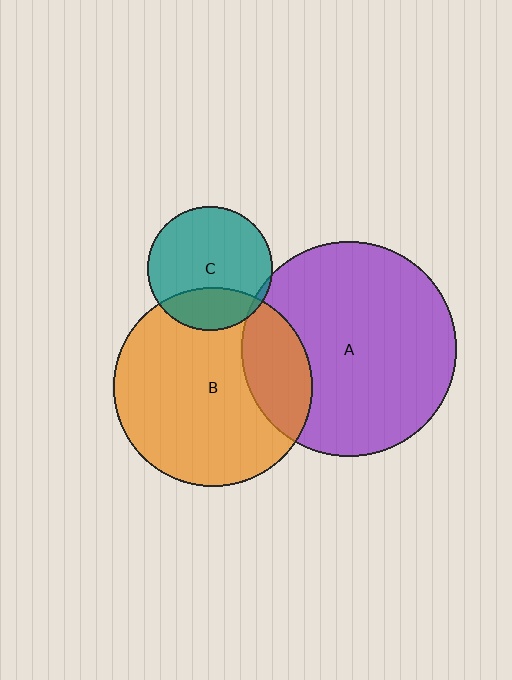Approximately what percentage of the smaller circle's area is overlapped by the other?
Approximately 25%.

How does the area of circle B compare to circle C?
Approximately 2.5 times.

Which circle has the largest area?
Circle A (purple).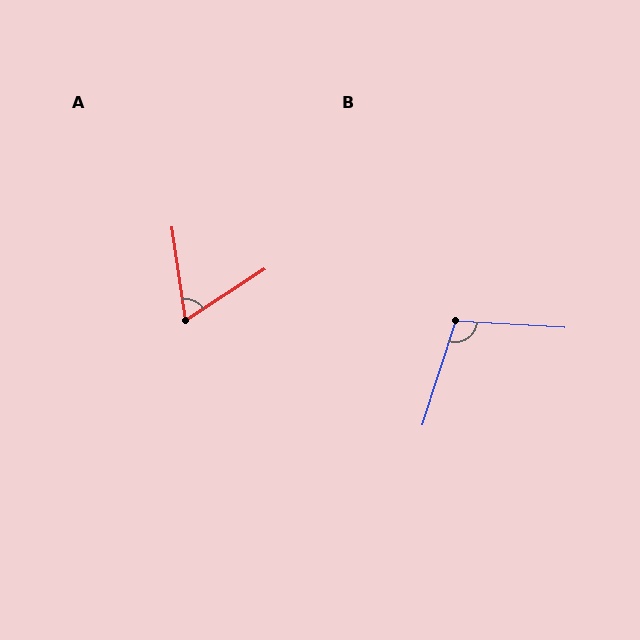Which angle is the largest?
B, at approximately 104 degrees.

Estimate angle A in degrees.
Approximately 65 degrees.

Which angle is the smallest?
A, at approximately 65 degrees.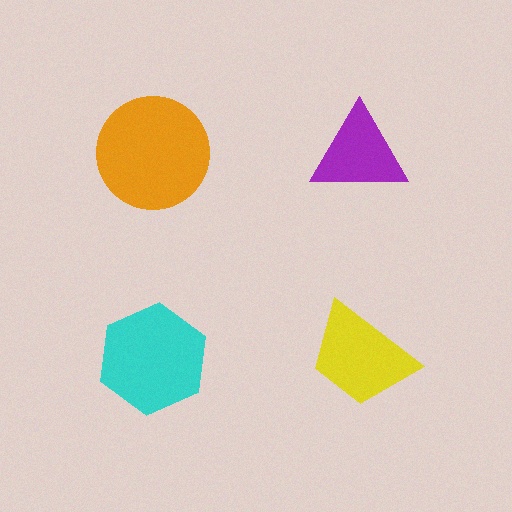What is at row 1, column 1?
An orange circle.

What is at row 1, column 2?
A purple triangle.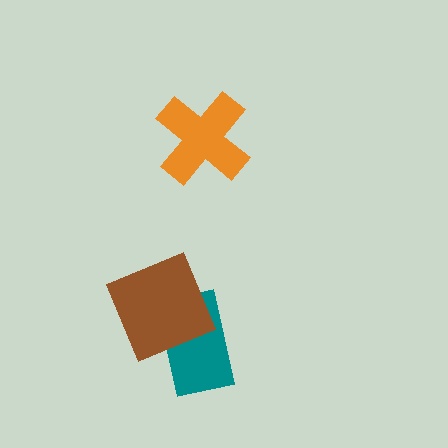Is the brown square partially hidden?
No, no other shape covers it.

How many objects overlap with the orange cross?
0 objects overlap with the orange cross.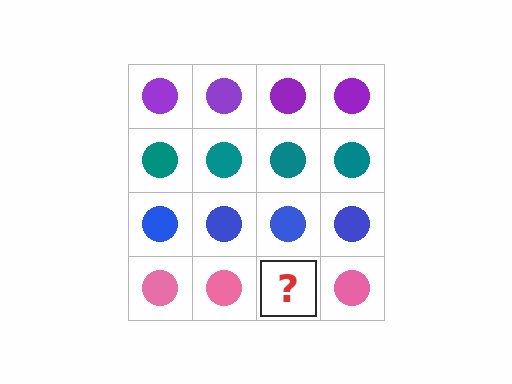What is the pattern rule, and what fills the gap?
The rule is that each row has a consistent color. The gap should be filled with a pink circle.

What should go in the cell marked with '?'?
The missing cell should contain a pink circle.